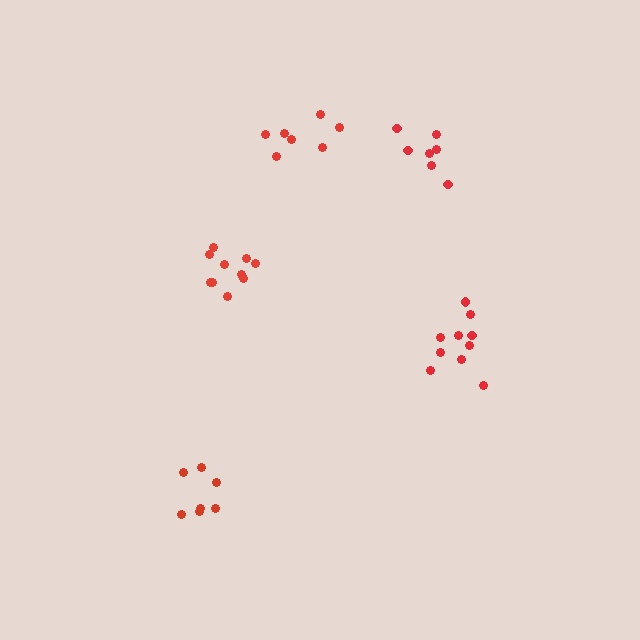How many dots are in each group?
Group 1: 10 dots, Group 2: 10 dots, Group 3: 7 dots, Group 4: 7 dots, Group 5: 7 dots (41 total).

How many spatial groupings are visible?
There are 5 spatial groupings.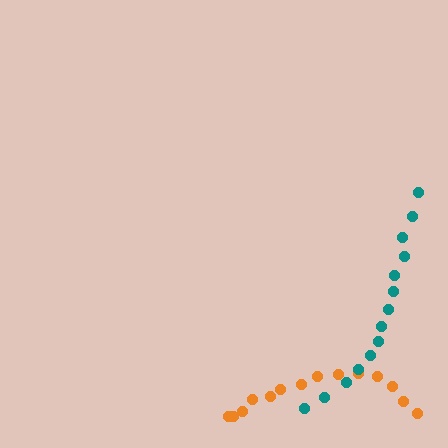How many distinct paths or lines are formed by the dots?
There are 2 distinct paths.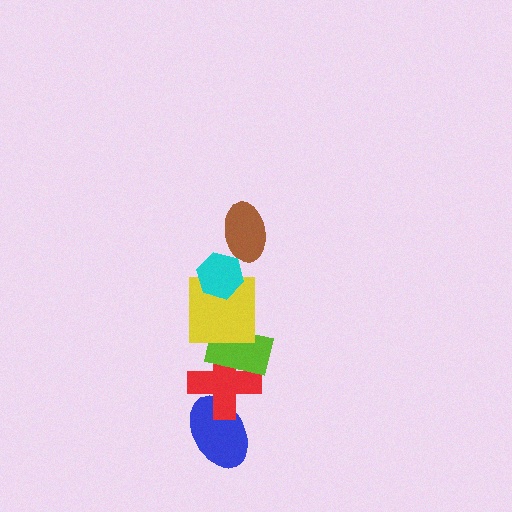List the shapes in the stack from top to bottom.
From top to bottom: the brown ellipse, the cyan hexagon, the yellow square, the lime rectangle, the red cross, the blue ellipse.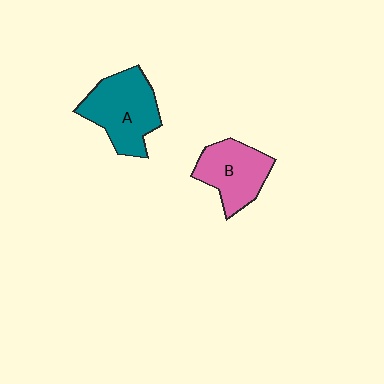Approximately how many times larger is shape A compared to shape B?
Approximately 1.2 times.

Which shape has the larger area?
Shape A (teal).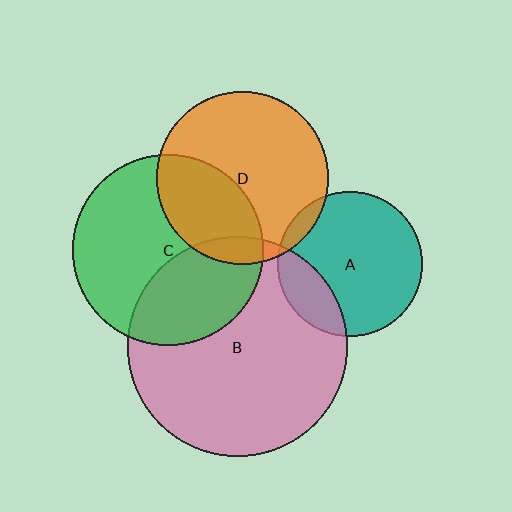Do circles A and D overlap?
Yes.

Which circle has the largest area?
Circle B (pink).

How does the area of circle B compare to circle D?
Approximately 1.6 times.